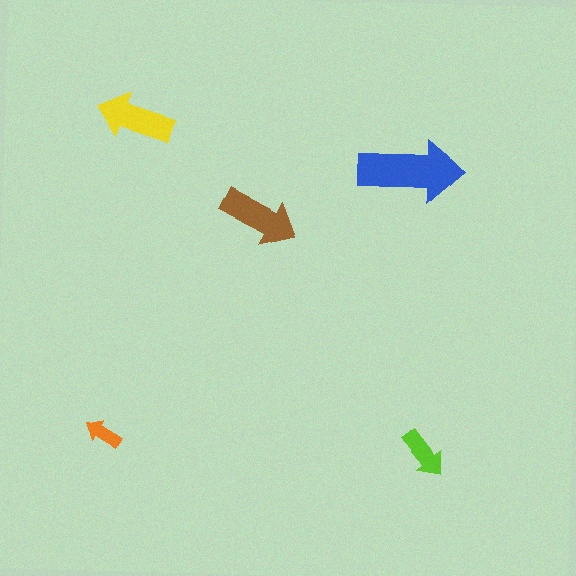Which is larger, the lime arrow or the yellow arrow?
The yellow one.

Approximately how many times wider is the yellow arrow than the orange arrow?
About 2 times wider.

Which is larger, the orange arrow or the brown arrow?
The brown one.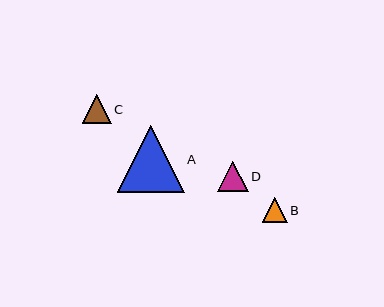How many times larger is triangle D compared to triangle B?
Triangle D is approximately 1.2 times the size of triangle B.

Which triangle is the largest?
Triangle A is the largest with a size of approximately 67 pixels.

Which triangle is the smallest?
Triangle B is the smallest with a size of approximately 25 pixels.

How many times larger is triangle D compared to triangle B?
Triangle D is approximately 1.2 times the size of triangle B.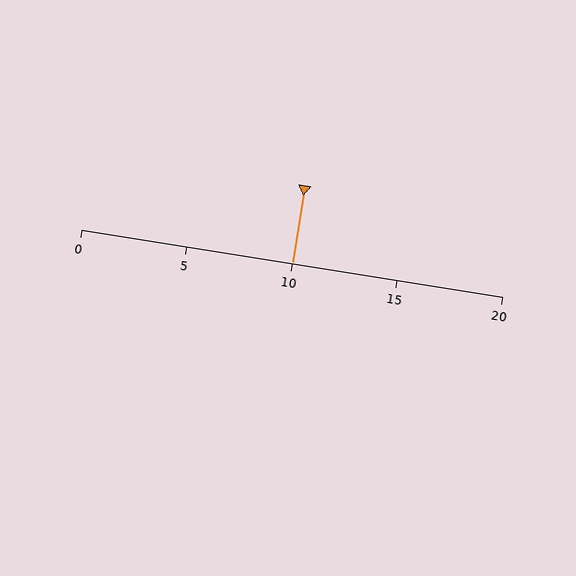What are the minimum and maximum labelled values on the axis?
The axis runs from 0 to 20.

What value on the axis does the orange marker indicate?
The marker indicates approximately 10.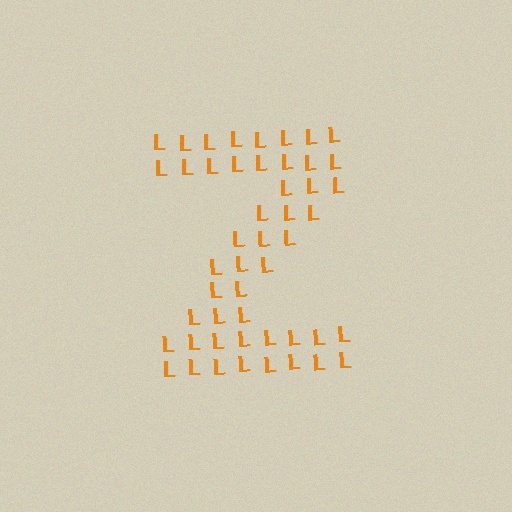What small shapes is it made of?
It is made of small letter L's.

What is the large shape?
The large shape is the letter Z.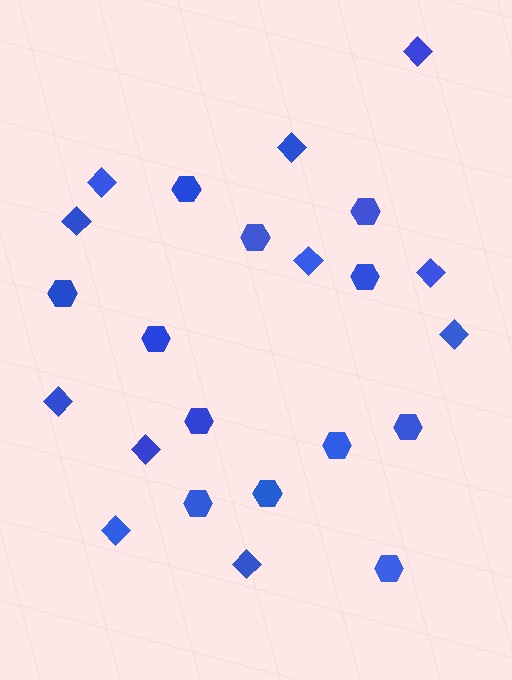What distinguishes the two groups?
There are 2 groups: one group of hexagons (12) and one group of diamonds (11).